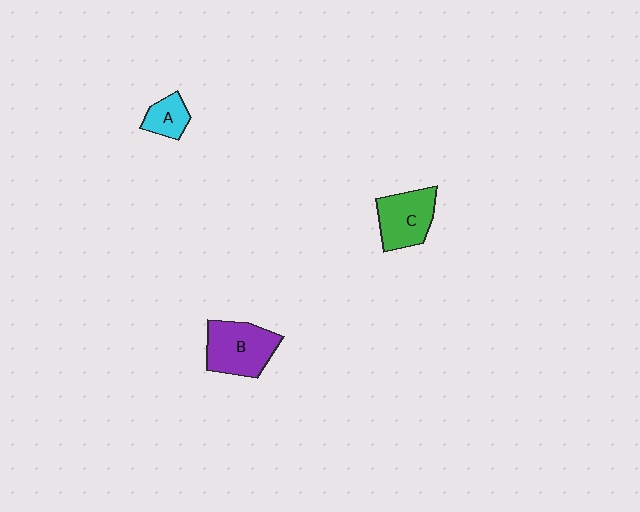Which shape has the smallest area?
Shape A (cyan).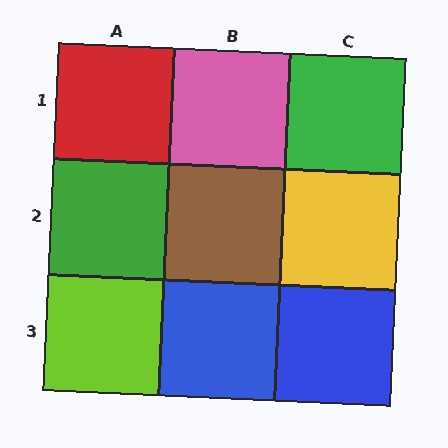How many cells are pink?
1 cell is pink.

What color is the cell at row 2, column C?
Yellow.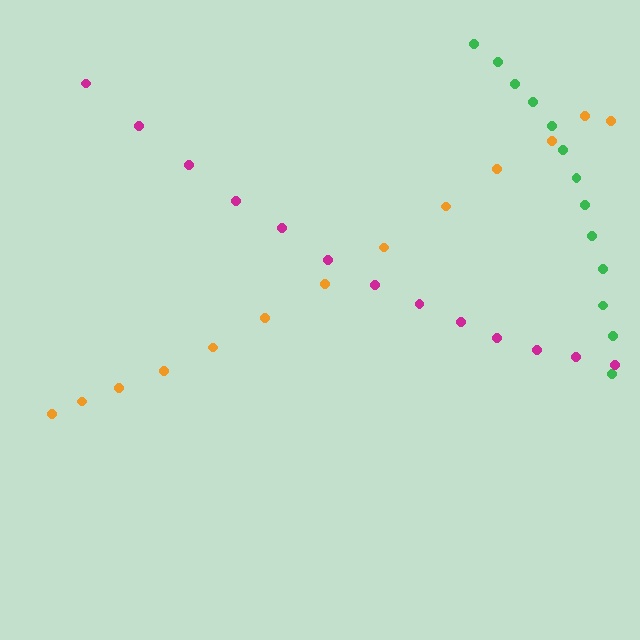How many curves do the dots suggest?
There are 3 distinct paths.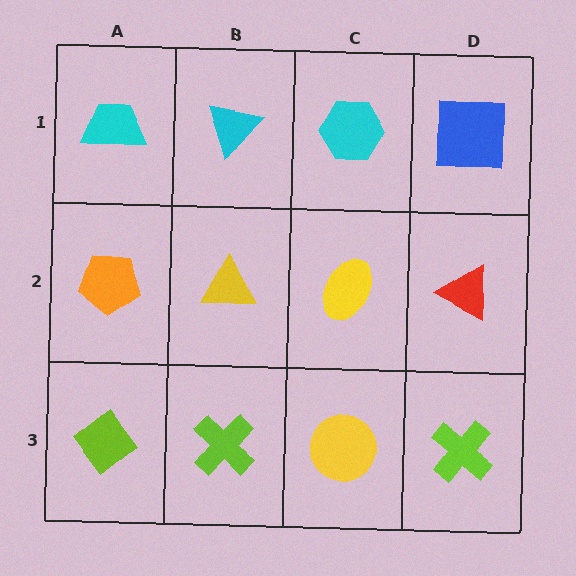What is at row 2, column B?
A yellow triangle.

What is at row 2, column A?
An orange pentagon.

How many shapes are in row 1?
4 shapes.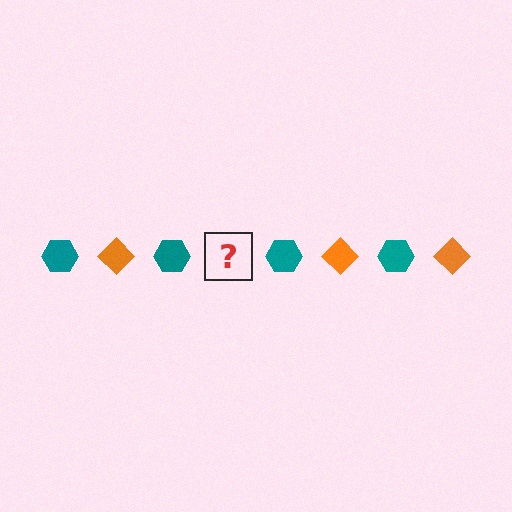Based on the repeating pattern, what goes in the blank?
The blank should be an orange diamond.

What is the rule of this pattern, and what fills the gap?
The rule is that the pattern alternates between teal hexagon and orange diamond. The gap should be filled with an orange diamond.